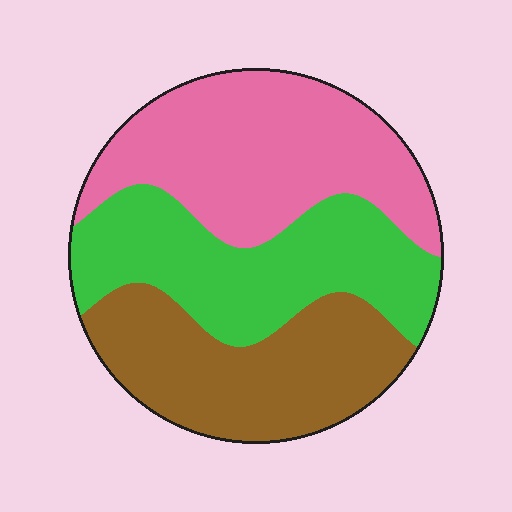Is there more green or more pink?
Pink.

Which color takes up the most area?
Pink, at roughly 35%.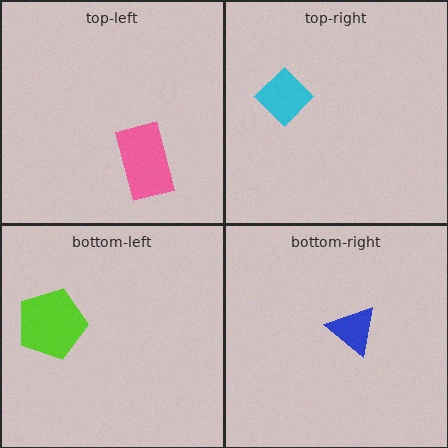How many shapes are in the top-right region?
1.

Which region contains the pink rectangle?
The top-left region.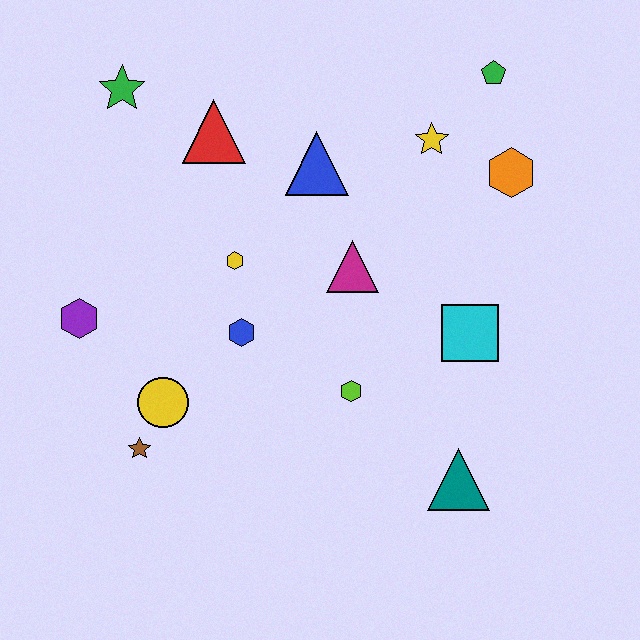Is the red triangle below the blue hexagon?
No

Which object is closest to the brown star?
The yellow circle is closest to the brown star.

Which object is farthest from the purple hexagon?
The green pentagon is farthest from the purple hexagon.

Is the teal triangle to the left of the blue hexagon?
No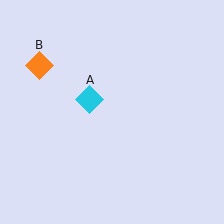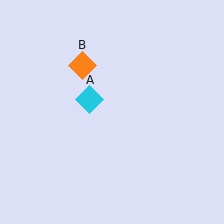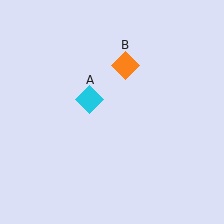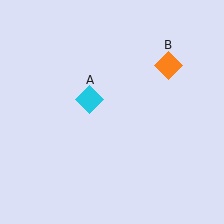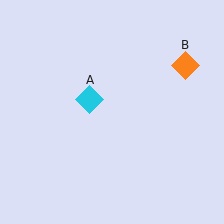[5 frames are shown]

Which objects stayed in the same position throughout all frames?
Cyan diamond (object A) remained stationary.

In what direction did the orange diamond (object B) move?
The orange diamond (object B) moved right.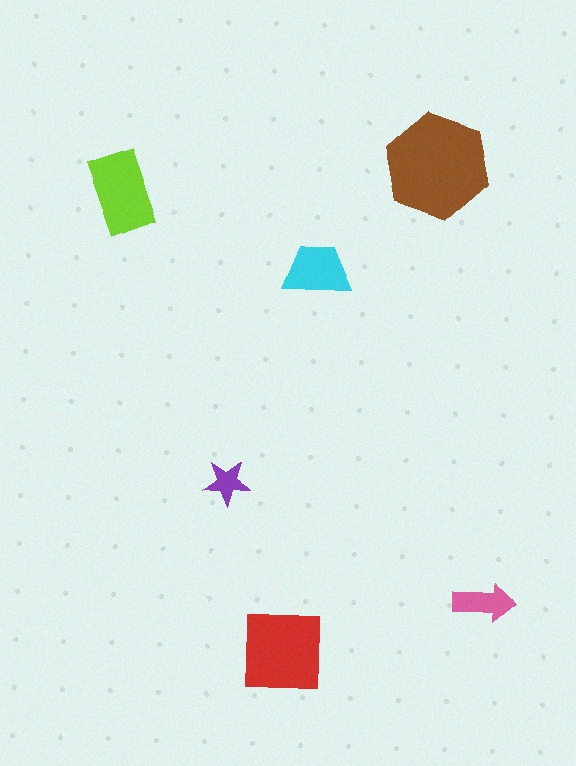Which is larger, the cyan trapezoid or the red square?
The red square.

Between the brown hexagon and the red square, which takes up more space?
The brown hexagon.